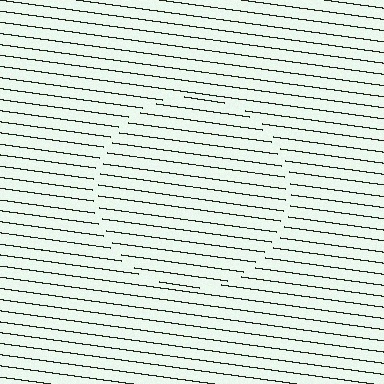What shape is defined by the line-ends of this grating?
An illusory circle. The interior of the shape contains the same grating, shifted by half a period — the contour is defined by the phase discontinuity where line-ends from the inner and outer gratings abut.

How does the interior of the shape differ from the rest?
The interior of the shape contains the same grating, shifted by half a period — the contour is defined by the phase discontinuity where line-ends from the inner and outer gratings abut.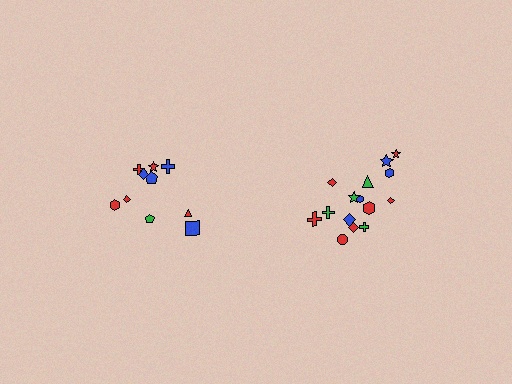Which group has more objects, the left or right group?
The right group.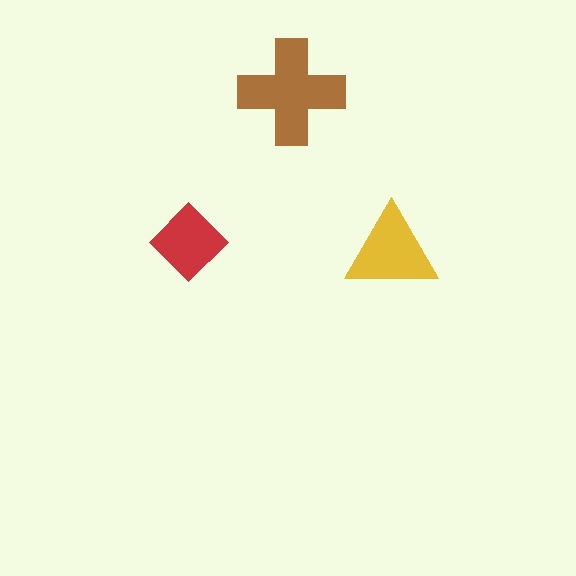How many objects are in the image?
There are 3 objects in the image.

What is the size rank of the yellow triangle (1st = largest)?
2nd.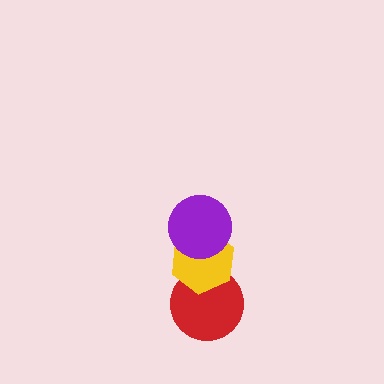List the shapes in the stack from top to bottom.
From top to bottom: the purple circle, the yellow hexagon, the red circle.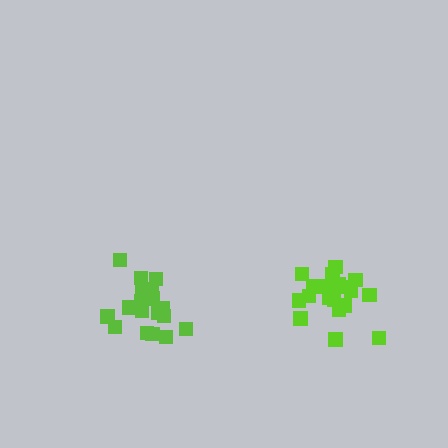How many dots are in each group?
Group 1: 18 dots, Group 2: 21 dots (39 total).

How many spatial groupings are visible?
There are 2 spatial groupings.